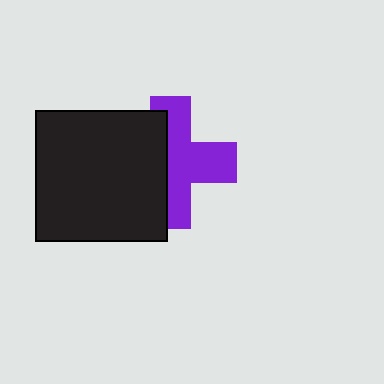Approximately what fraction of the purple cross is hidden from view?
Roughly 43% of the purple cross is hidden behind the black square.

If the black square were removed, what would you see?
You would see the complete purple cross.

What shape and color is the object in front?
The object in front is a black square.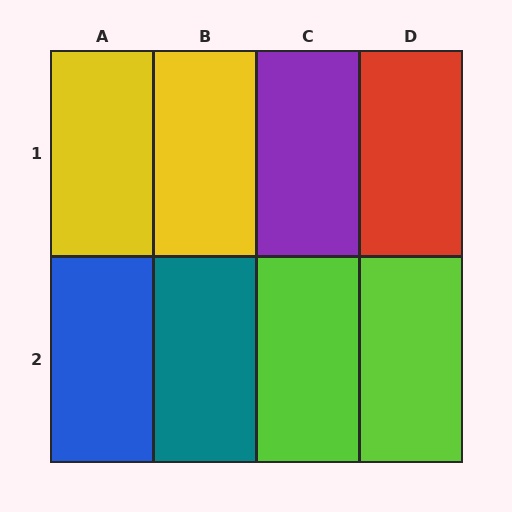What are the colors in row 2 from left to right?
Blue, teal, lime, lime.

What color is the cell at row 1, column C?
Purple.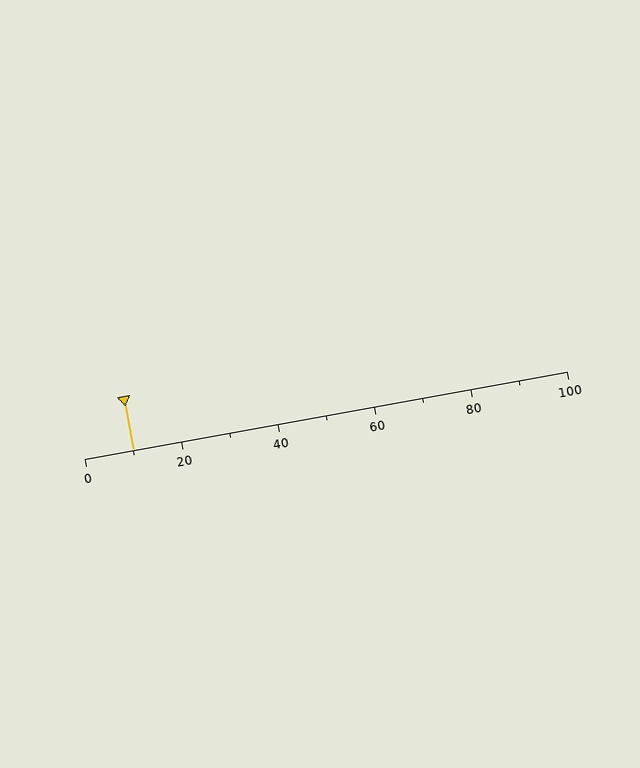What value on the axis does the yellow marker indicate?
The marker indicates approximately 10.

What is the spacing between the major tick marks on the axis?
The major ticks are spaced 20 apart.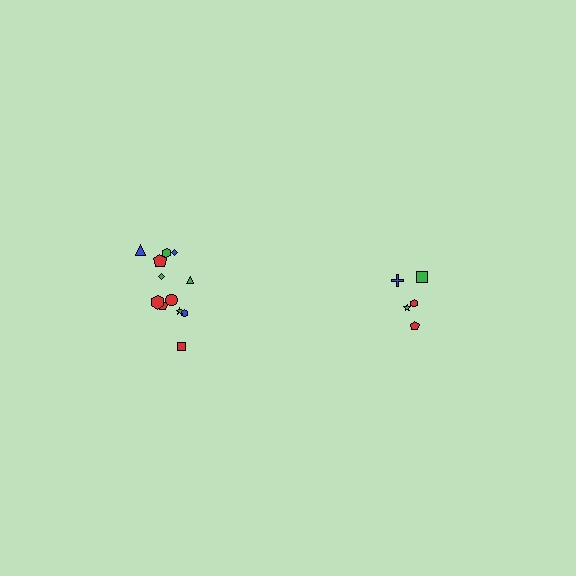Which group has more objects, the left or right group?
The left group.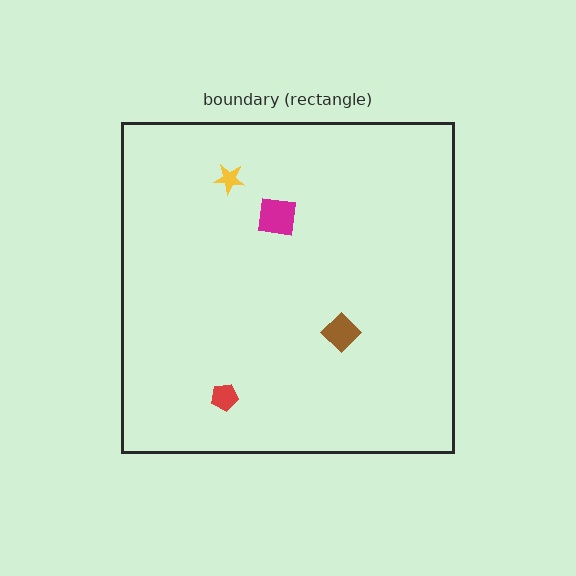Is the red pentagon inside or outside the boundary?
Inside.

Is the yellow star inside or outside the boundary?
Inside.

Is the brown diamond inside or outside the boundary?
Inside.